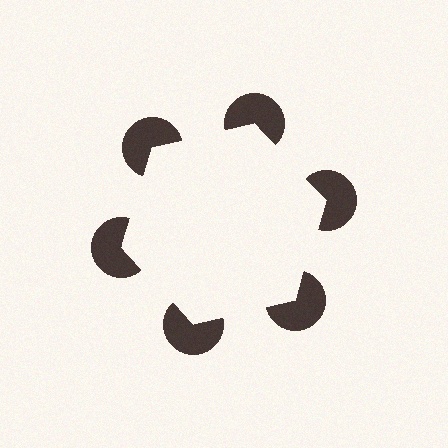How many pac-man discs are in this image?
There are 6 — one at each vertex of the illusory hexagon.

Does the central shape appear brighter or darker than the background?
It typically appears slightly brighter than the background, even though no actual brightness change is drawn.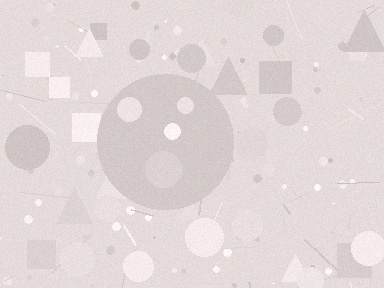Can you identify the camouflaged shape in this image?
The camouflaged shape is a circle.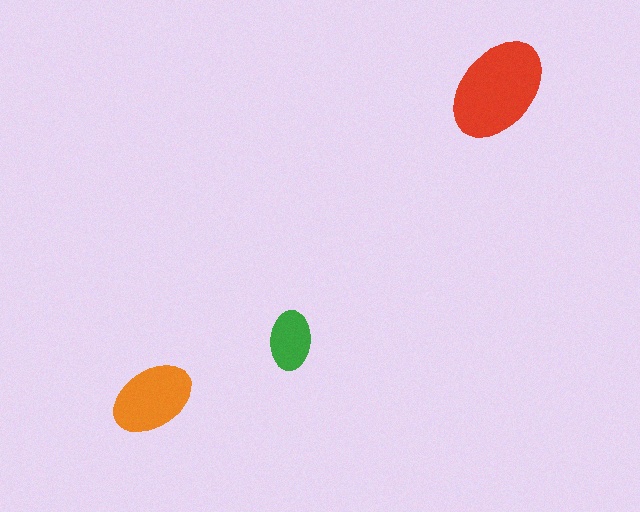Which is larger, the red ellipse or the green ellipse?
The red one.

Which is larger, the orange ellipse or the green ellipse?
The orange one.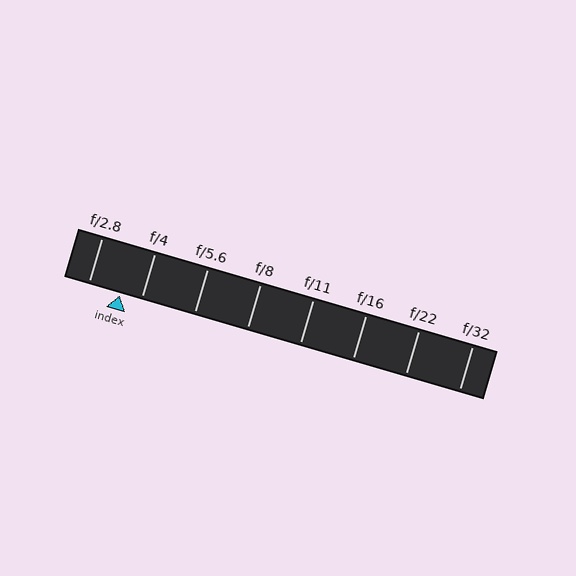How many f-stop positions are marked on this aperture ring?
There are 8 f-stop positions marked.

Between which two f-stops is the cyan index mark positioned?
The index mark is between f/2.8 and f/4.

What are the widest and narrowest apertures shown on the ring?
The widest aperture shown is f/2.8 and the narrowest is f/32.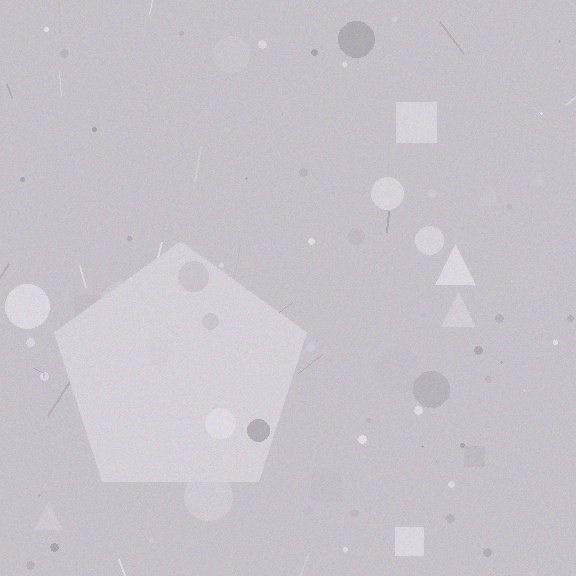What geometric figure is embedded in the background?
A pentagon is embedded in the background.